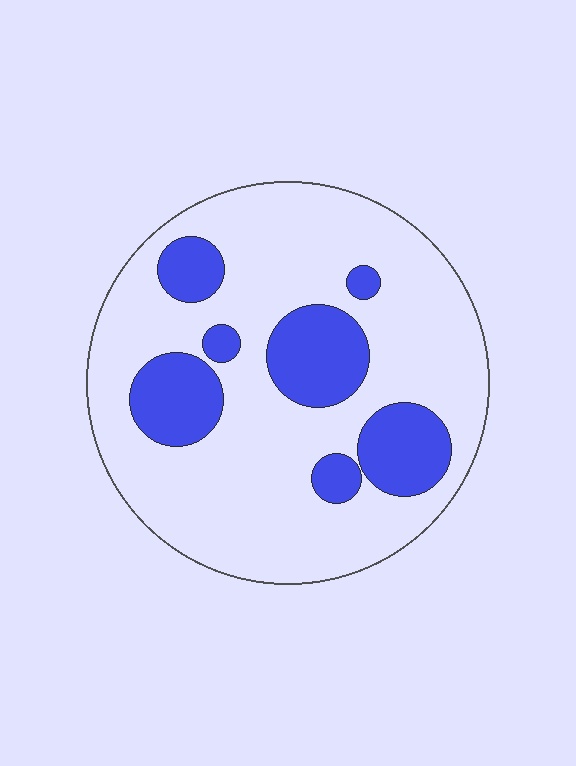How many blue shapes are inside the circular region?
7.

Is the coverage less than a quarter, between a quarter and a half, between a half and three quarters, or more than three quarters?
Less than a quarter.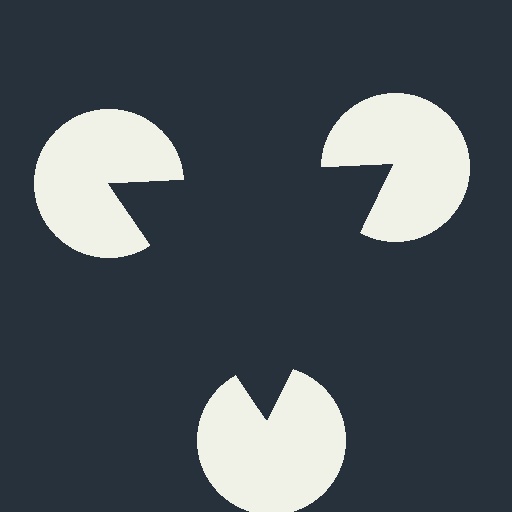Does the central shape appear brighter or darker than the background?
It typically appears slightly darker than the background, even though no actual brightness change is drawn.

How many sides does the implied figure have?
3 sides.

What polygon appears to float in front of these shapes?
An illusory triangle — its edges are inferred from the aligned wedge cuts in the pac-man discs, not physically drawn.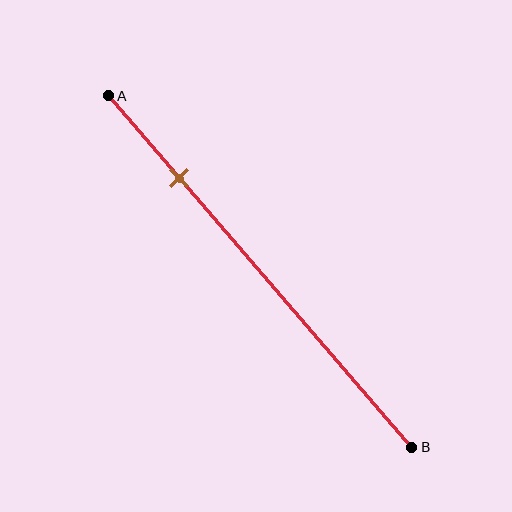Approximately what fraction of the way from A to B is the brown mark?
The brown mark is approximately 25% of the way from A to B.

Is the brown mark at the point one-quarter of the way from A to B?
Yes, the mark is approximately at the one-quarter point.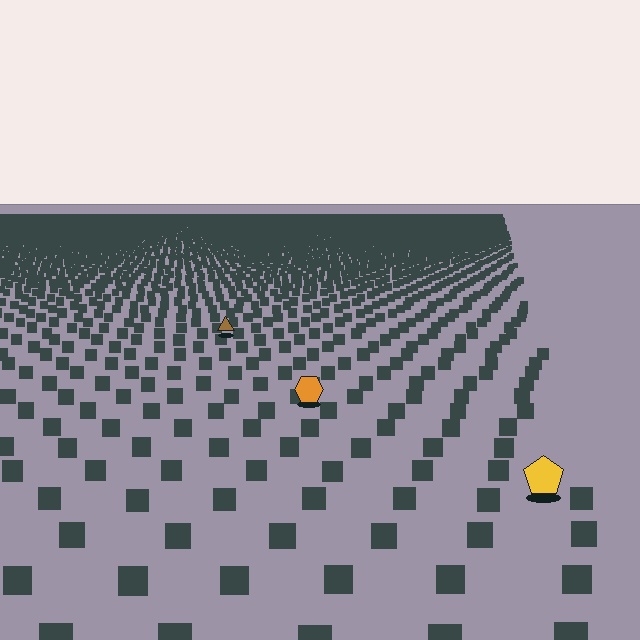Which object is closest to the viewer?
The yellow pentagon is closest. The texture marks near it are larger and more spread out.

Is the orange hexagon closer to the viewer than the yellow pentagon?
No. The yellow pentagon is closer — you can tell from the texture gradient: the ground texture is coarser near it.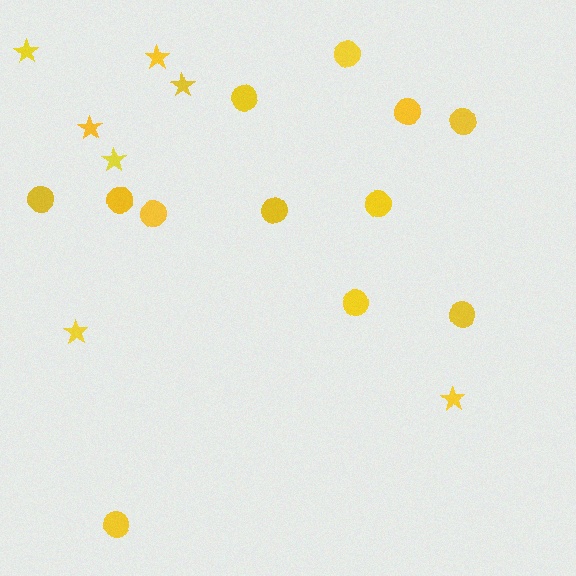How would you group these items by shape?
There are 2 groups: one group of circles (12) and one group of stars (7).